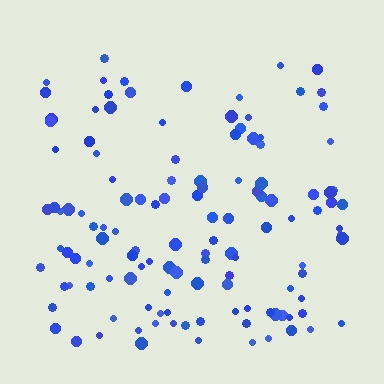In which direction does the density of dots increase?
From top to bottom, with the bottom side densest.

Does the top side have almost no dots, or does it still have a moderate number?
Still a moderate number, just noticeably fewer than the bottom.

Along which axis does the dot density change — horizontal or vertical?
Vertical.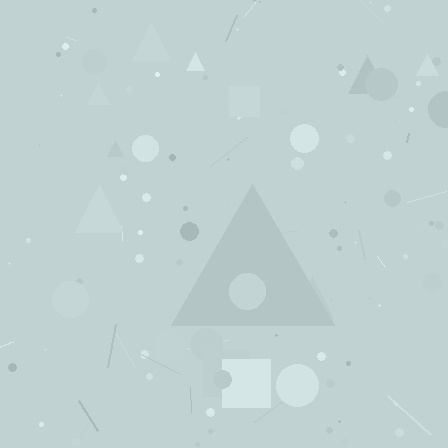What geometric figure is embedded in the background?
A triangle is embedded in the background.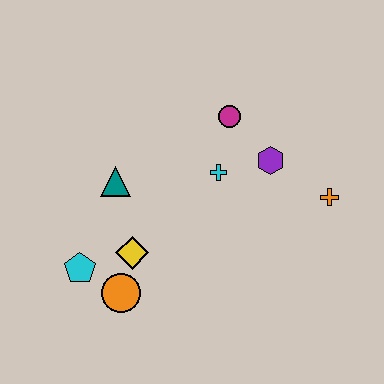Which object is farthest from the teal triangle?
The orange cross is farthest from the teal triangle.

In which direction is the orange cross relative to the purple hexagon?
The orange cross is to the right of the purple hexagon.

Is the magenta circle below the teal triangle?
No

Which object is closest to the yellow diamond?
The orange circle is closest to the yellow diamond.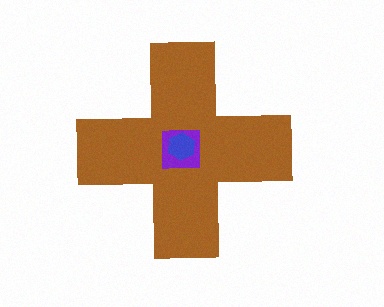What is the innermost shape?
The blue hexagon.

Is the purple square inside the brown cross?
Yes.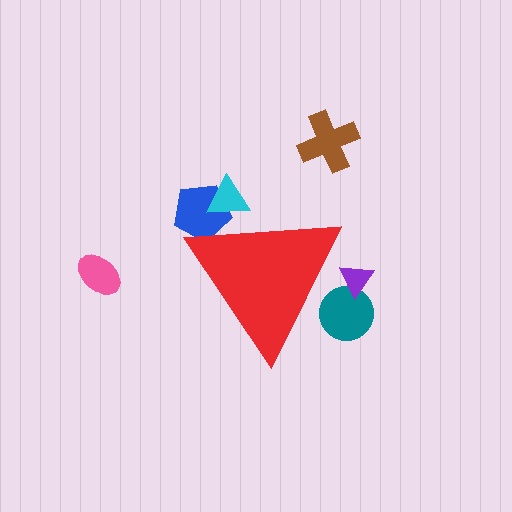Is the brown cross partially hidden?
No, the brown cross is fully visible.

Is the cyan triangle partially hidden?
Yes, the cyan triangle is partially hidden behind the red triangle.